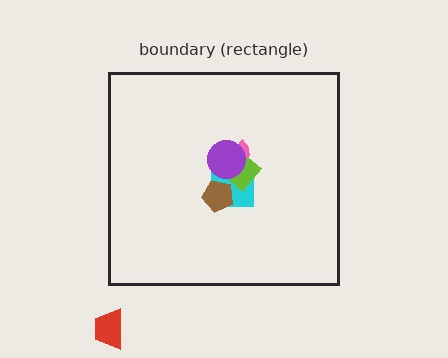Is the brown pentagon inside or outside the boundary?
Inside.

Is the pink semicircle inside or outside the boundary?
Inside.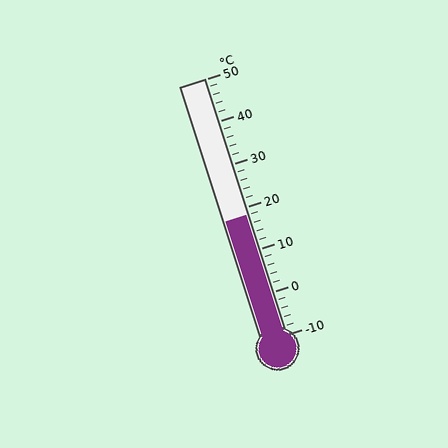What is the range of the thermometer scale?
The thermometer scale ranges from -10°C to 50°C.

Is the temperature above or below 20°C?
The temperature is below 20°C.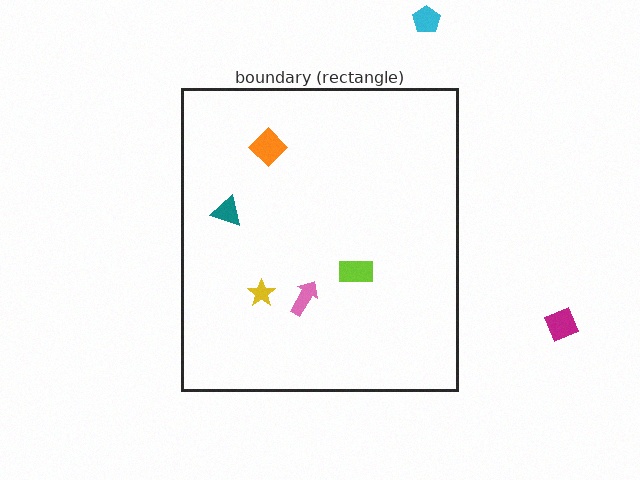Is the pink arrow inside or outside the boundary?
Inside.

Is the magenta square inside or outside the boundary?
Outside.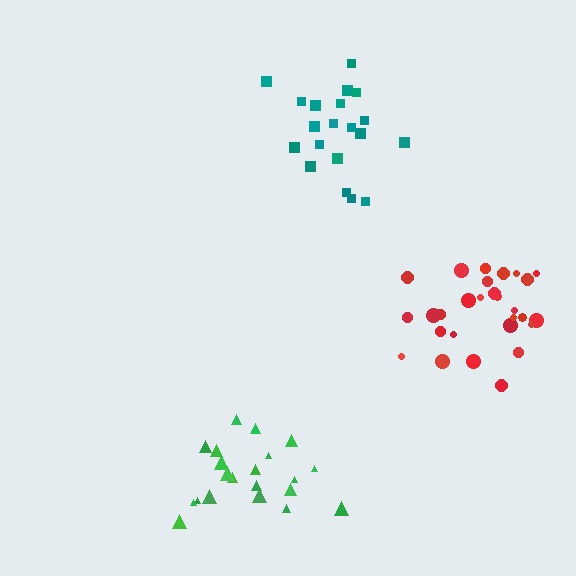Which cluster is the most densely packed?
Red.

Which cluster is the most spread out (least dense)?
Teal.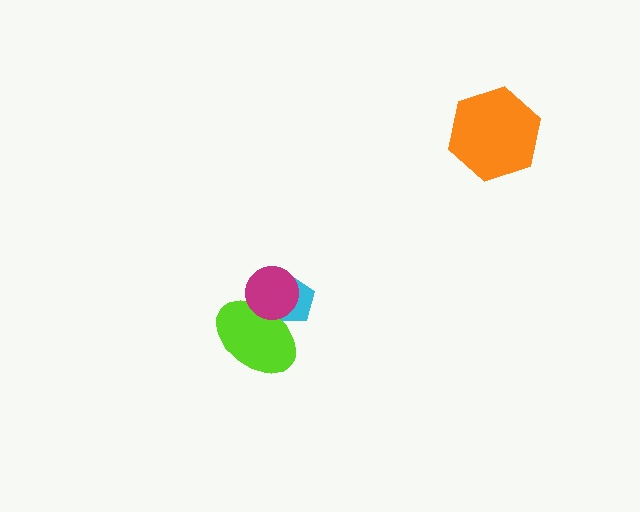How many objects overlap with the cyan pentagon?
2 objects overlap with the cyan pentagon.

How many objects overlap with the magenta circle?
2 objects overlap with the magenta circle.